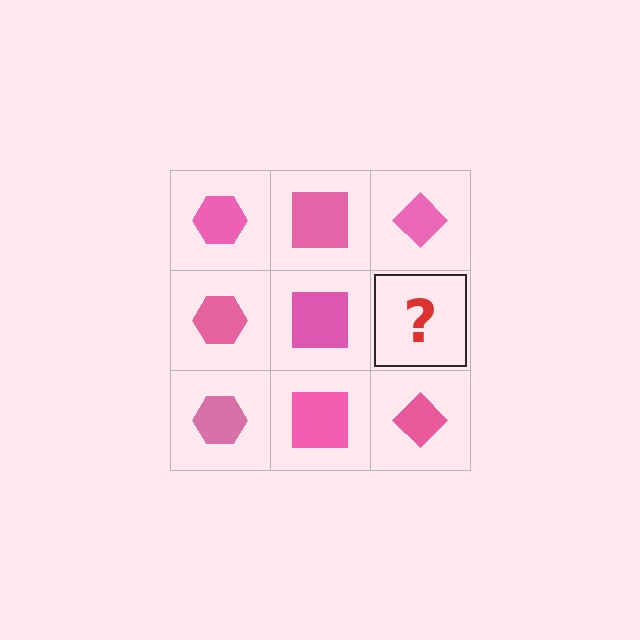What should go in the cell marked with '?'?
The missing cell should contain a pink diamond.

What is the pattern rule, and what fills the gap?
The rule is that each column has a consistent shape. The gap should be filled with a pink diamond.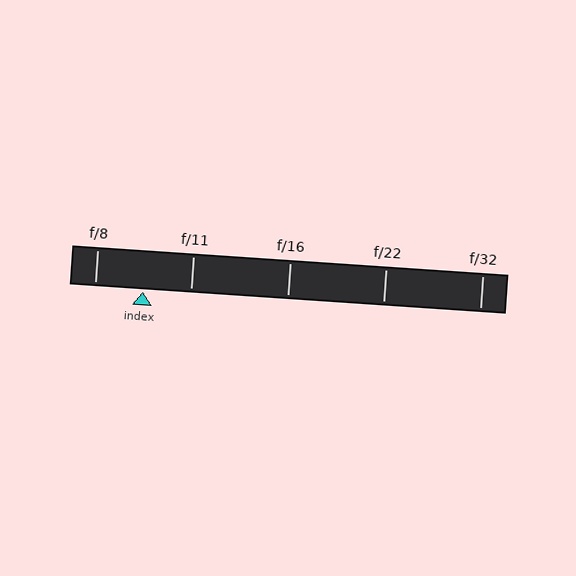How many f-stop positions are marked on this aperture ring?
There are 5 f-stop positions marked.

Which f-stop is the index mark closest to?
The index mark is closest to f/11.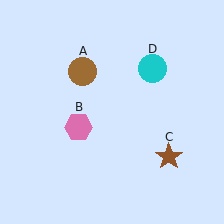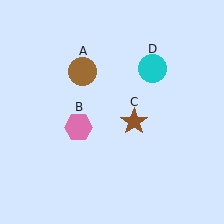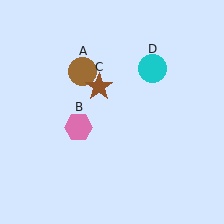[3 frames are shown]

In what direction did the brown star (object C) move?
The brown star (object C) moved up and to the left.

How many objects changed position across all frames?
1 object changed position: brown star (object C).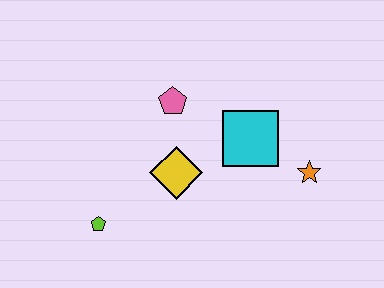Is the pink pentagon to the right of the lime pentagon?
Yes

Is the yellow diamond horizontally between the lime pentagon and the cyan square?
Yes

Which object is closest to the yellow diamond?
The pink pentagon is closest to the yellow diamond.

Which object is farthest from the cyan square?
The lime pentagon is farthest from the cyan square.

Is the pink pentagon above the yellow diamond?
Yes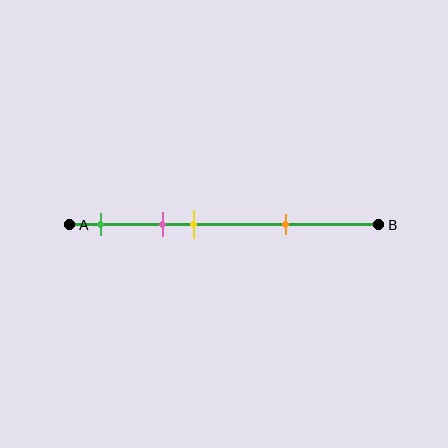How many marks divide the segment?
There are 4 marks dividing the segment.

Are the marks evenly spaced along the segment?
No, the marks are not evenly spaced.